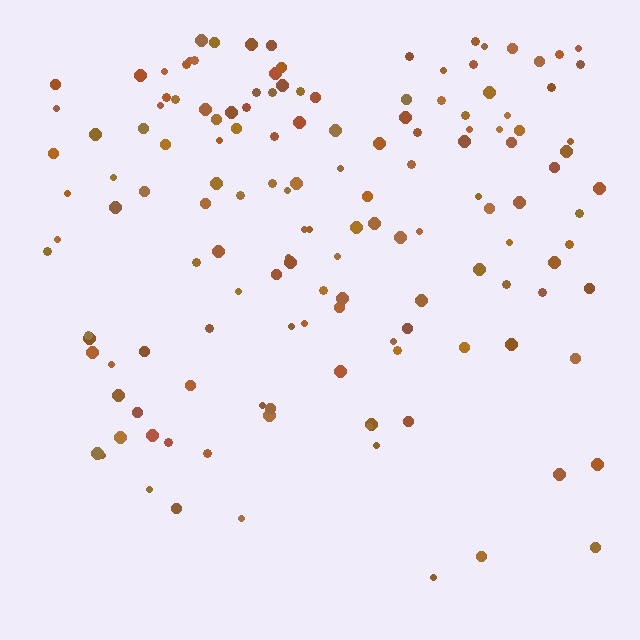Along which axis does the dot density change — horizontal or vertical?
Vertical.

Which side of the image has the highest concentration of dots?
The top.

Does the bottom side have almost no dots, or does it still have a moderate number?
Still a moderate number, just noticeably fewer than the top.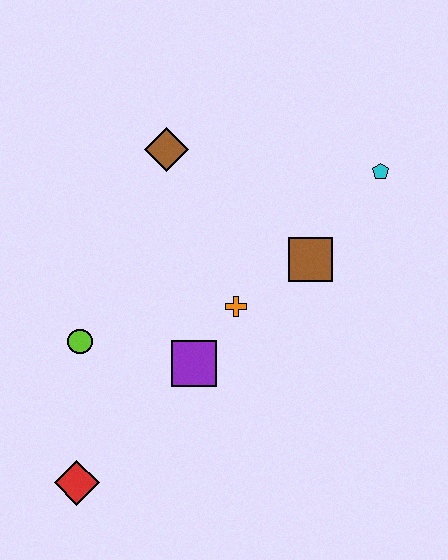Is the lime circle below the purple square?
No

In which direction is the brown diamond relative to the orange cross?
The brown diamond is above the orange cross.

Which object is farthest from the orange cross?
The red diamond is farthest from the orange cross.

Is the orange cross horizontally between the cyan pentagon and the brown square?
No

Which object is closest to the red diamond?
The lime circle is closest to the red diamond.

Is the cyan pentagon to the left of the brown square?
No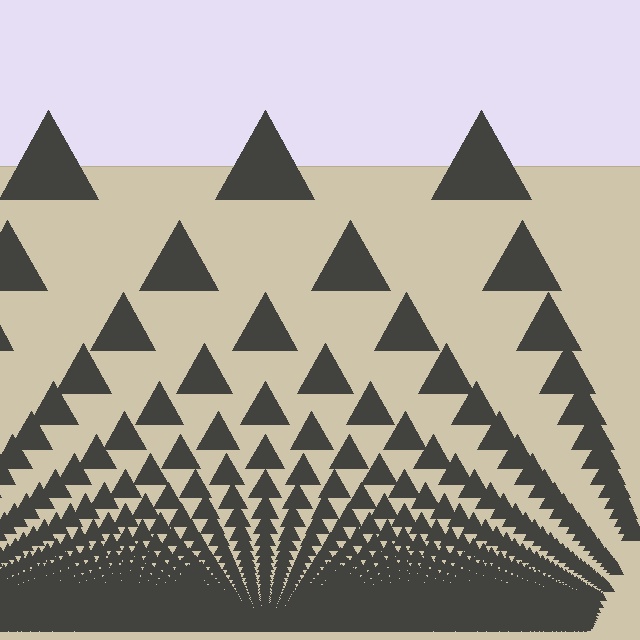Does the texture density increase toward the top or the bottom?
Density increases toward the bottom.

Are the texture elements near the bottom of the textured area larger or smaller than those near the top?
Smaller. The gradient is inverted — elements near the bottom are smaller and denser.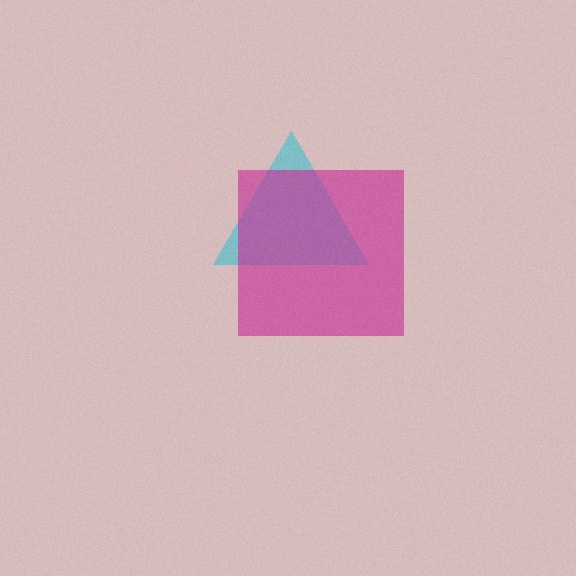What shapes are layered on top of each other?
The layered shapes are: a cyan triangle, a magenta square.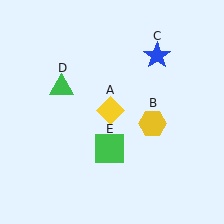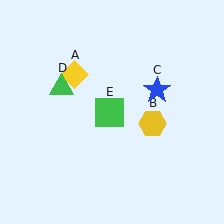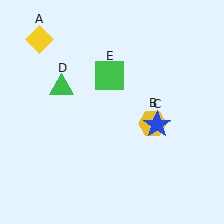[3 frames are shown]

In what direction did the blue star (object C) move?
The blue star (object C) moved down.